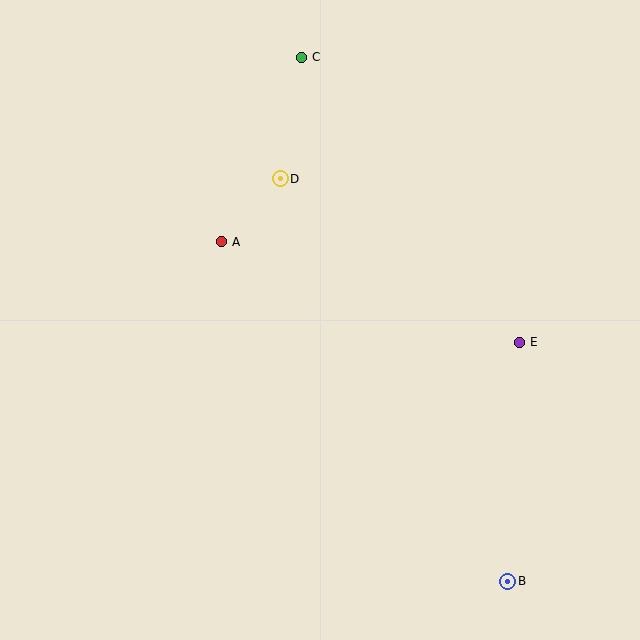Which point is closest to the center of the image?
Point A at (222, 242) is closest to the center.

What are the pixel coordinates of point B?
Point B is at (508, 581).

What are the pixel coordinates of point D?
Point D is at (280, 179).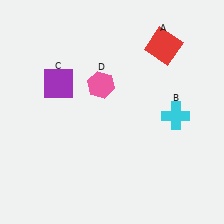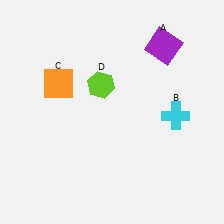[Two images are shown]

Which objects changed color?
A changed from red to purple. C changed from purple to orange. D changed from pink to lime.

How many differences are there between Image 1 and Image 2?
There are 3 differences between the two images.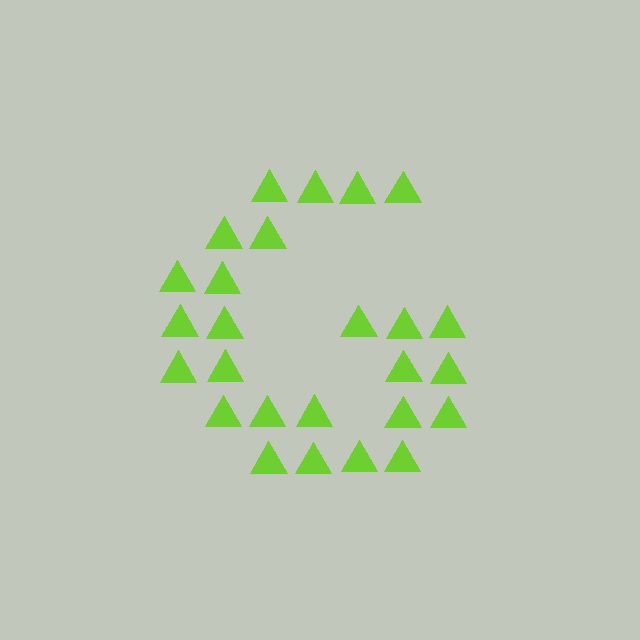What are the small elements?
The small elements are triangles.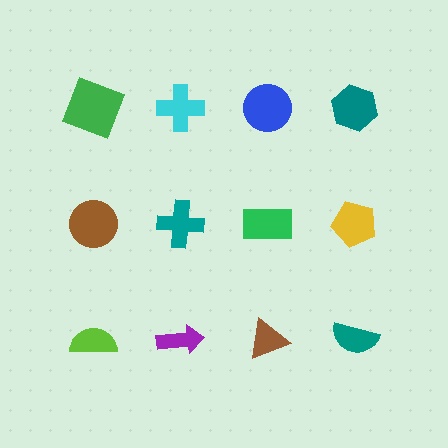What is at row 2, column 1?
A brown circle.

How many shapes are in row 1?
4 shapes.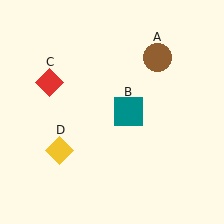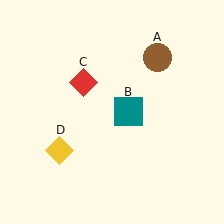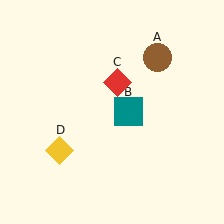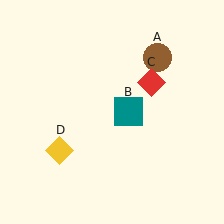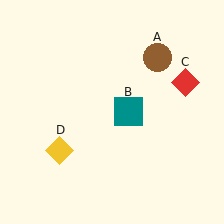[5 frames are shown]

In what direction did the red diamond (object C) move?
The red diamond (object C) moved right.